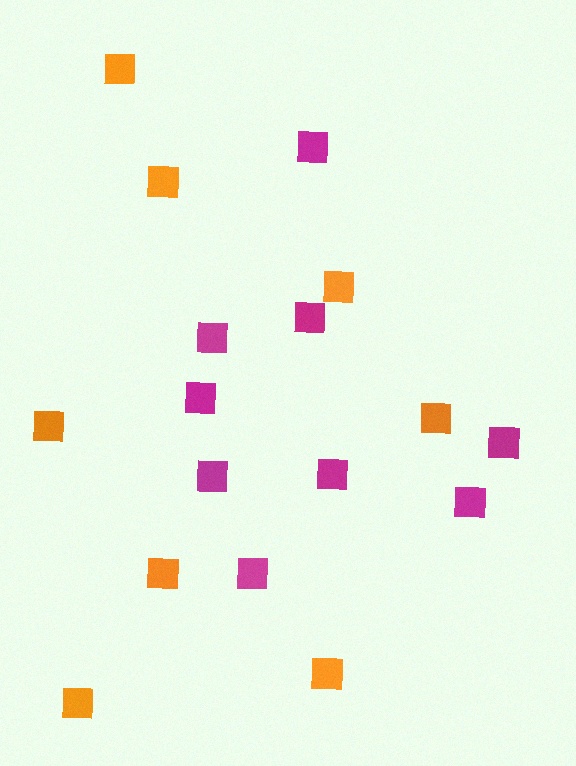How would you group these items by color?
There are 2 groups: one group of magenta squares (9) and one group of orange squares (8).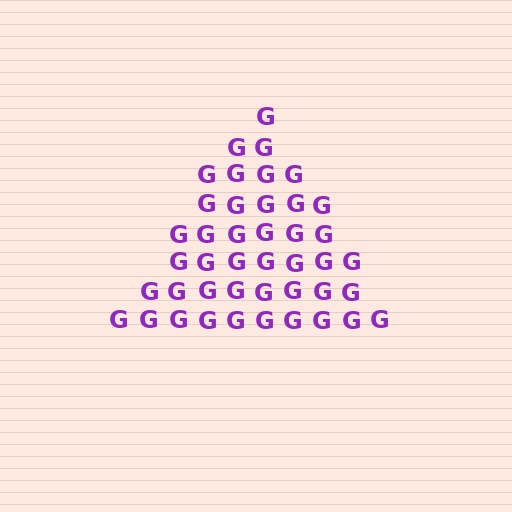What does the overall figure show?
The overall figure shows a triangle.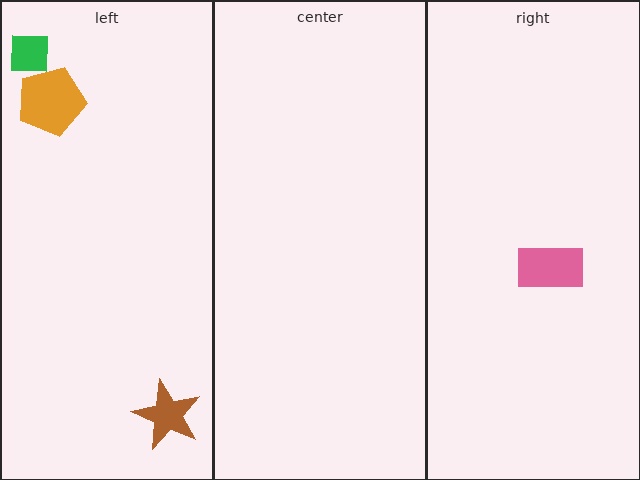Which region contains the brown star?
The left region.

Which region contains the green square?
The left region.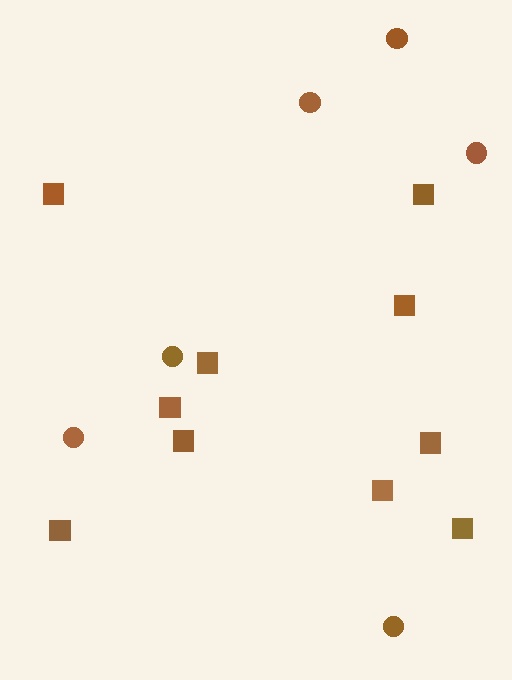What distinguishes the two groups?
There are 2 groups: one group of squares (10) and one group of circles (6).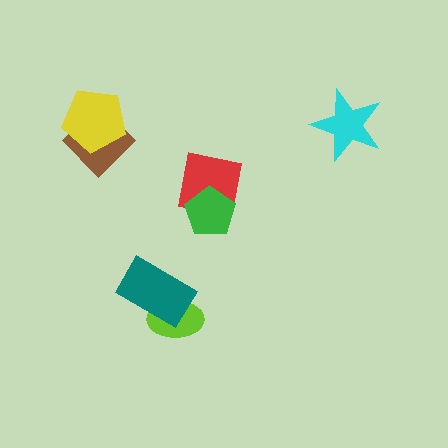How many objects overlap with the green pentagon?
1 object overlaps with the green pentagon.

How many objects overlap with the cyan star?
0 objects overlap with the cyan star.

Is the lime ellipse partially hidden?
Yes, it is partially covered by another shape.